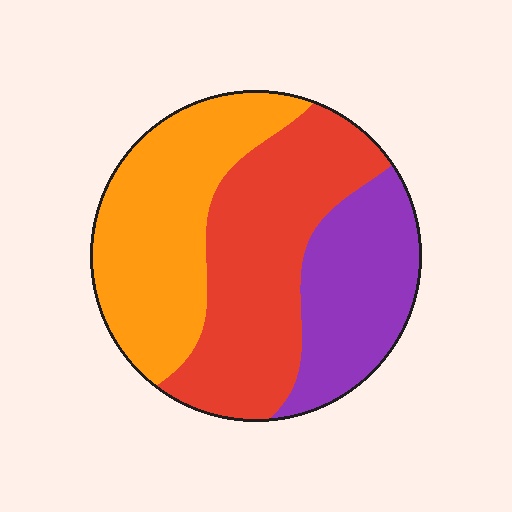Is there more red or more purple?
Red.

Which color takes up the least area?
Purple, at roughly 25%.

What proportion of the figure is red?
Red covers 39% of the figure.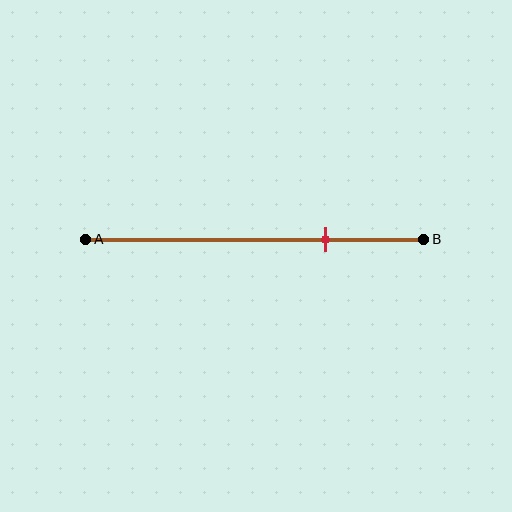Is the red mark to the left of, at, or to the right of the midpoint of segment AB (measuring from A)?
The red mark is to the right of the midpoint of segment AB.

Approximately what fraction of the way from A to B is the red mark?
The red mark is approximately 70% of the way from A to B.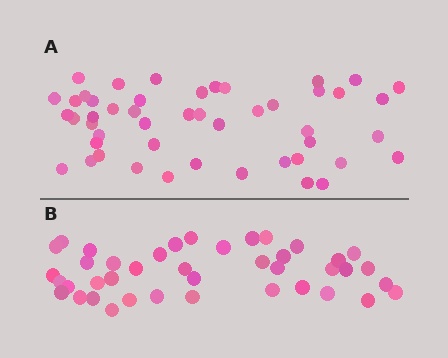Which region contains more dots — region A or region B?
Region A (the top region) has more dots.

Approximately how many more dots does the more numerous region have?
Region A has roughly 8 or so more dots than region B.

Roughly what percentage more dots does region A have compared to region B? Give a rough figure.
About 15% more.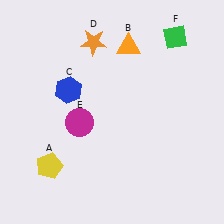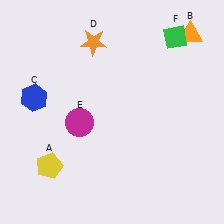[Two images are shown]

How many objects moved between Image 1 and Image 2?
2 objects moved between the two images.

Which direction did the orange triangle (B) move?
The orange triangle (B) moved right.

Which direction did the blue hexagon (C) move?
The blue hexagon (C) moved left.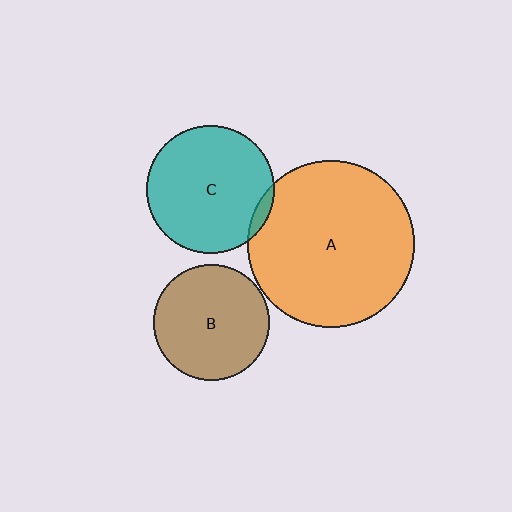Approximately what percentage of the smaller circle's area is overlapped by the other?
Approximately 5%.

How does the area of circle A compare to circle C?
Approximately 1.7 times.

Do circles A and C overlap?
Yes.